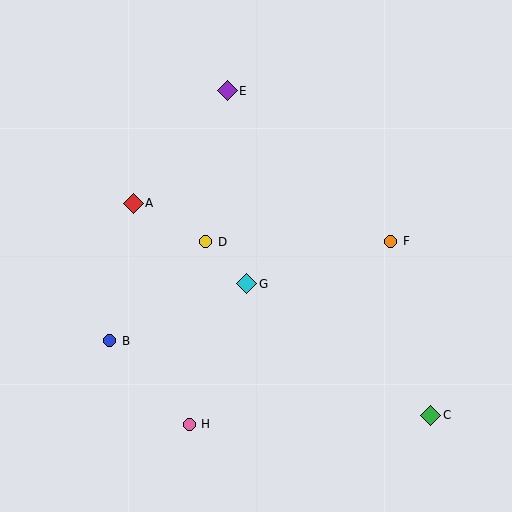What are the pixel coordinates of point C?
Point C is at (430, 415).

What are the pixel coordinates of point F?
Point F is at (391, 241).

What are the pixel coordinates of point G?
Point G is at (247, 284).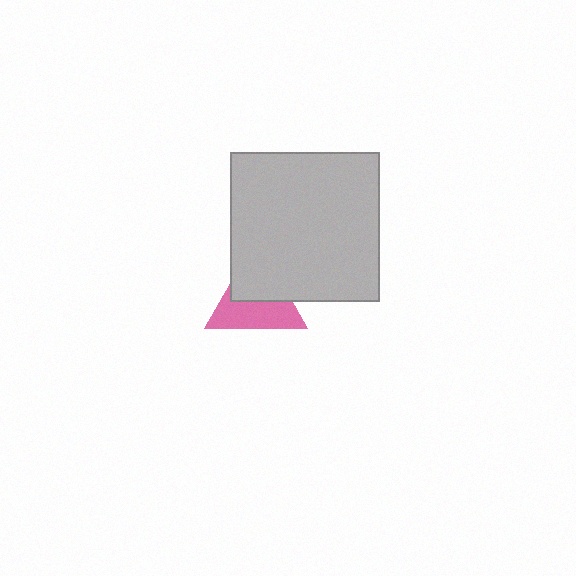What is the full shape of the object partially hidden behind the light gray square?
The partially hidden object is a pink triangle.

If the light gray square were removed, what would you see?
You would see the complete pink triangle.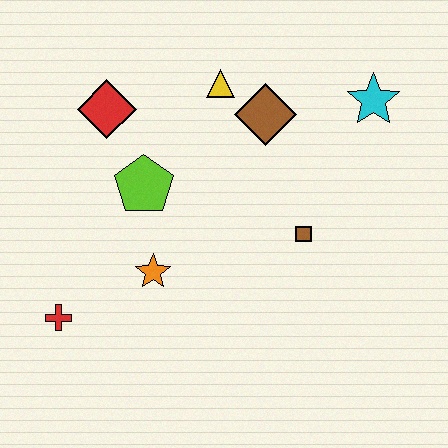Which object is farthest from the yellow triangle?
The red cross is farthest from the yellow triangle.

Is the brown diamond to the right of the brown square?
No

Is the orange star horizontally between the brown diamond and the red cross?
Yes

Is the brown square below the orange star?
No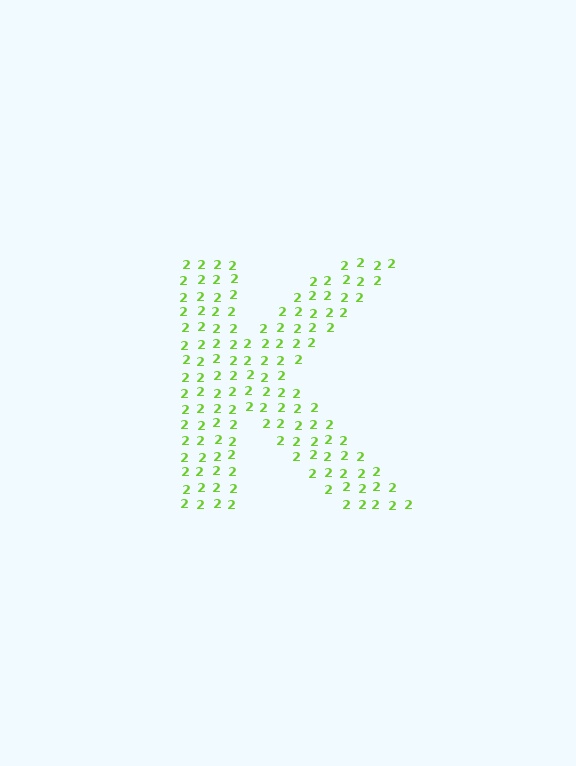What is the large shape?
The large shape is the letter K.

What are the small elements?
The small elements are digit 2's.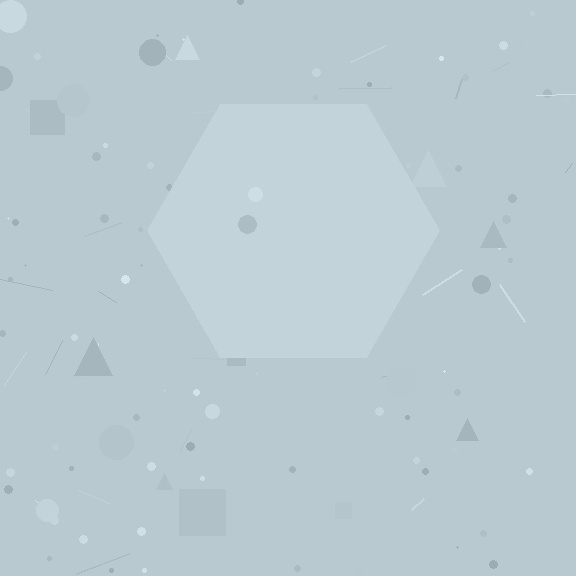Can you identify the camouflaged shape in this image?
The camouflaged shape is a hexagon.